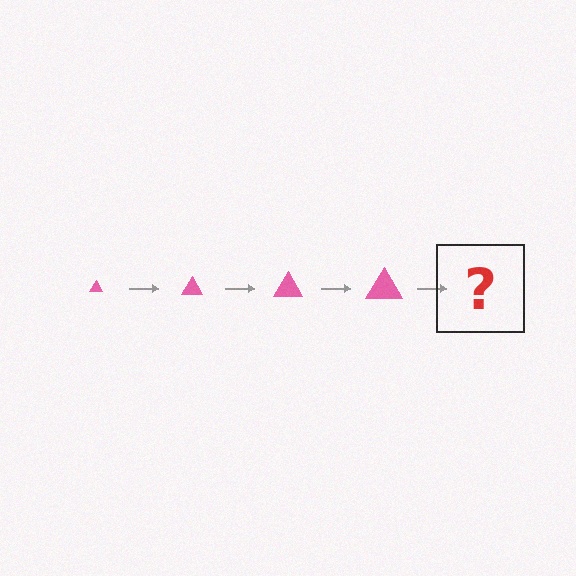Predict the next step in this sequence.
The next step is a pink triangle, larger than the previous one.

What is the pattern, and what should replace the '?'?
The pattern is that the triangle gets progressively larger each step. The '?' should be a pink triangle, larger than the previous one.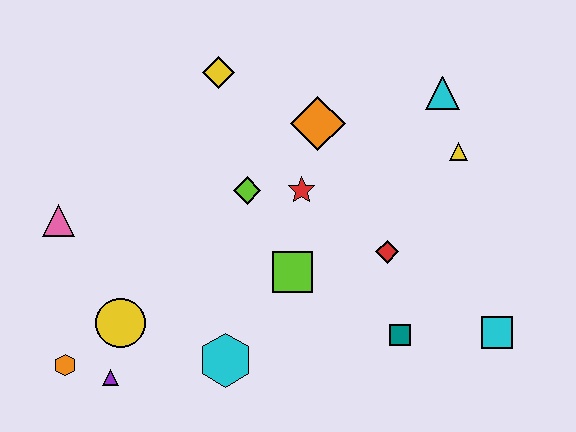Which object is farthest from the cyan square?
The pink triangle is farthest from the cyan square.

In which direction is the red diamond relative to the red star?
The red diamond is to the right of the red star.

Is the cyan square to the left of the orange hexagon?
No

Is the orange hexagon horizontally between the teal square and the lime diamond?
No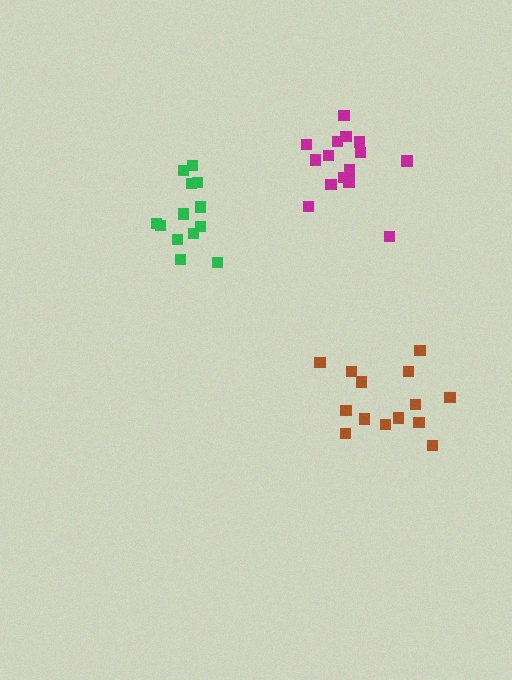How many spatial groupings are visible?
There are 3 spatial groupings.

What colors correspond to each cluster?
The clusters are colored: green, magenta, brown.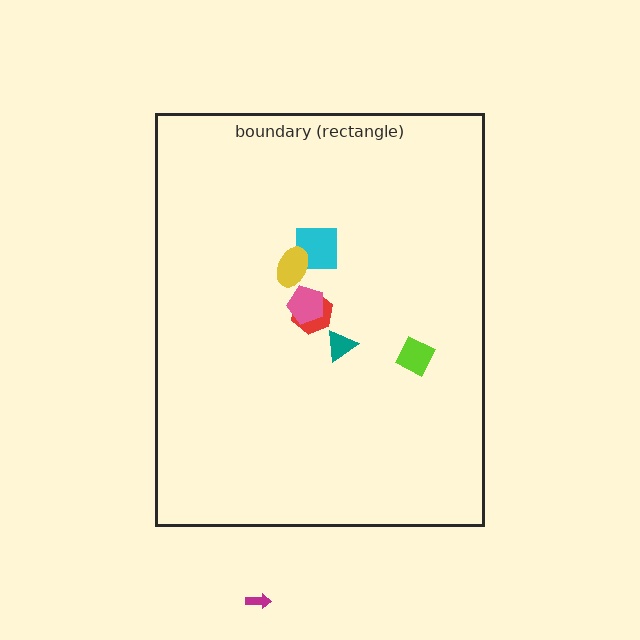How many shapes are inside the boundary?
6 inside, 1 outside.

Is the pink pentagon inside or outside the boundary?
Inside.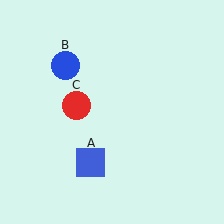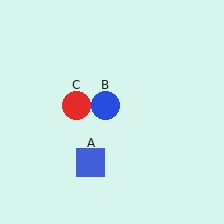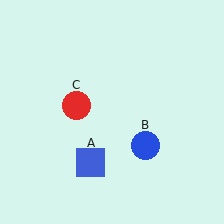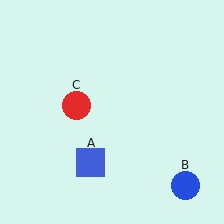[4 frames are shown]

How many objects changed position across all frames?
1 object changed position: blue circle (object B).